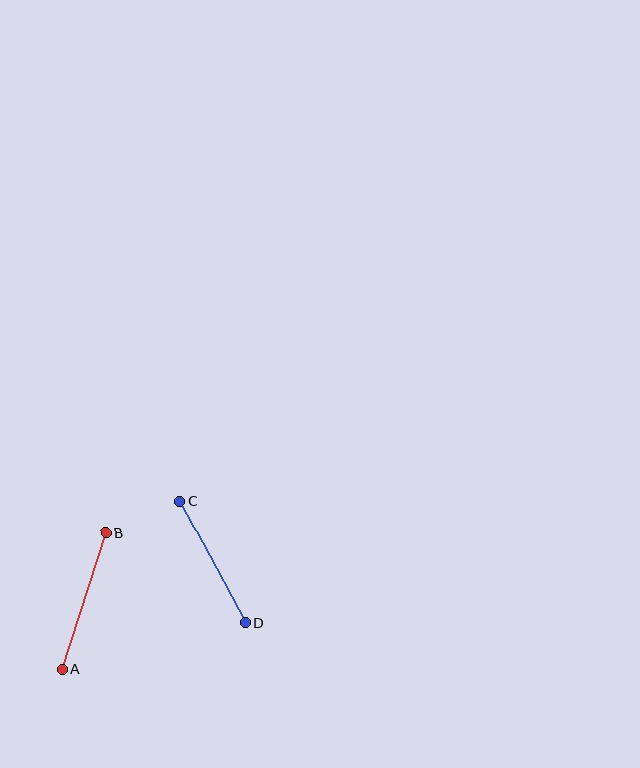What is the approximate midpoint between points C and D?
The midpoint is at approximately (213, 562) pixels.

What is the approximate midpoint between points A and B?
The midpoint is at approximately (84, 601) pixels.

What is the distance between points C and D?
The distance is approximately 137 pixels.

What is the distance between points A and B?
The distance is approximately 144 pixels.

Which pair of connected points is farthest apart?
Points A and B are farthest apart.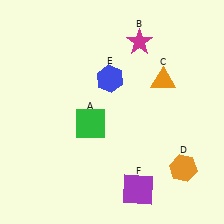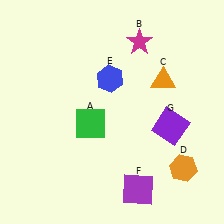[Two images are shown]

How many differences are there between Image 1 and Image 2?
There is 1 difference between the two images.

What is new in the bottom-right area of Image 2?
A purple square (G) was added in the bottom-right area of Image 2.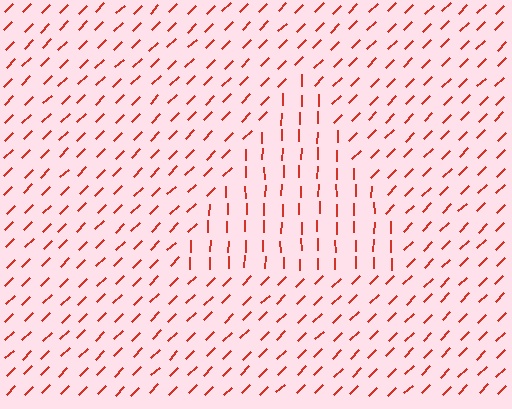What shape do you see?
I see a triangle.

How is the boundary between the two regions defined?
The boundary is defined purely by a change in line orientation (approximately 45 degrees difference). All lines are the same color and thickness.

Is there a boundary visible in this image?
Yes, there is a texture boundary formed by a change in line orientation.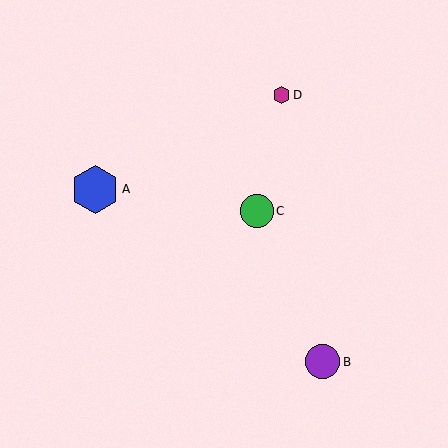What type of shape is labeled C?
Shape C is a green circle.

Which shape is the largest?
The blue hexagon (labeled A) is the largest.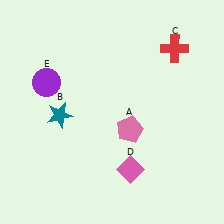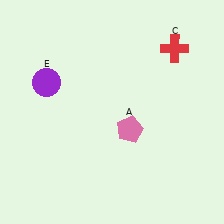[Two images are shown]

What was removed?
The teal star (B), the pink diamond (D) were removed in Image 2.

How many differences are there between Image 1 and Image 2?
There are 2 differences between the two images.